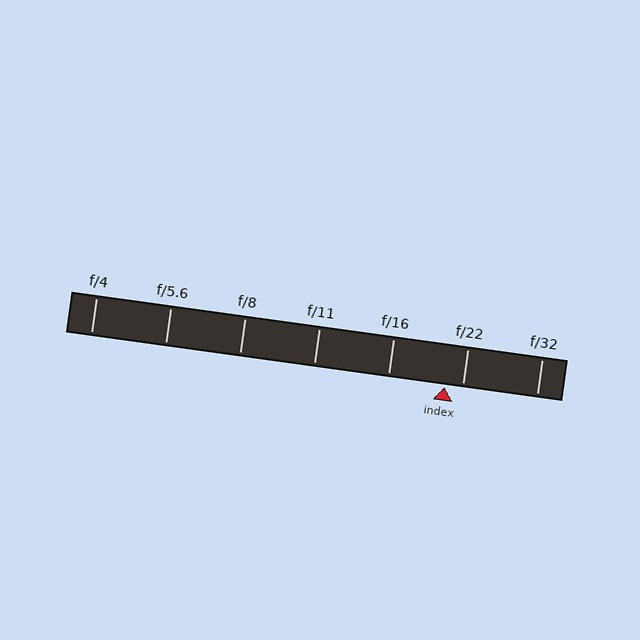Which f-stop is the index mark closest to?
The index mark is closest to f/22.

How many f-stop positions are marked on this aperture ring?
There are 7 f-stop positions marked.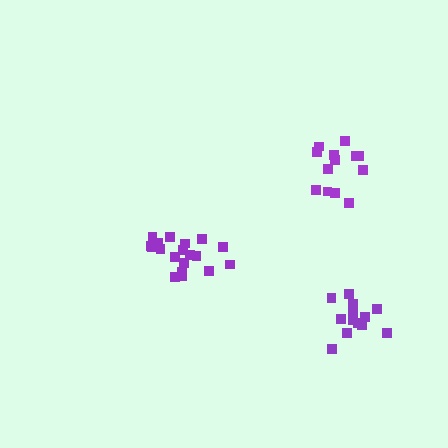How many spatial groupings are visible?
There are 3 spatial groupings.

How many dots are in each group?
Group 1: 19 dots, Group 2: 15 dots, Group 3: 13 dots (47 total).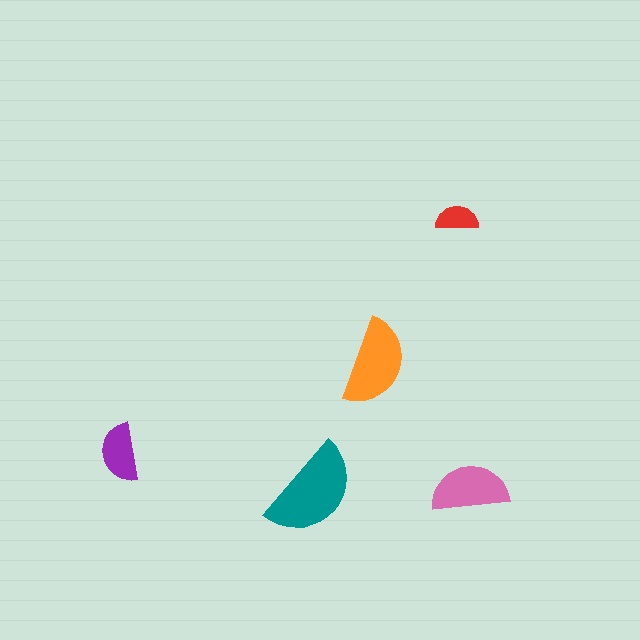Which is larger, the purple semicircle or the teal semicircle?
The teal one.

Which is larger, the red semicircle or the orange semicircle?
The orange one.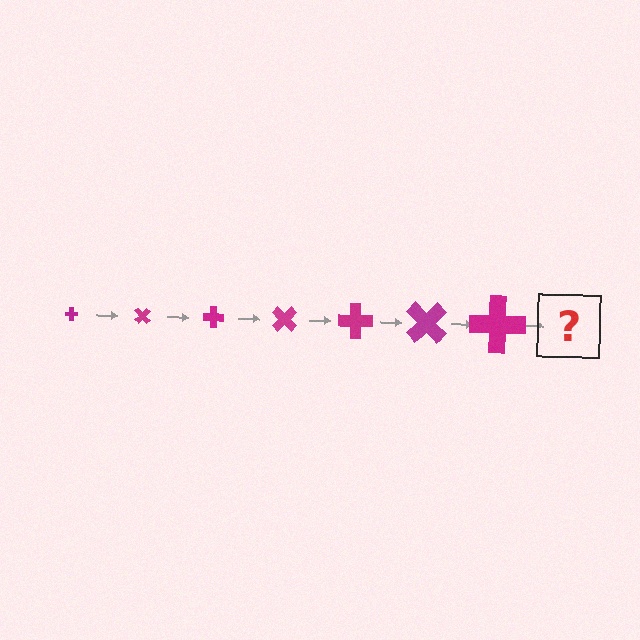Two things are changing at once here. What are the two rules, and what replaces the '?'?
The two rules are that the cross grows larger each step and it rotates 45 degrees each step. The '?' should be a cross, larger than the previous one and rotated 315 degrees from the start.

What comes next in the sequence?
The next element should be a cross, larger than the previous one and rotated 315 degrees from the start.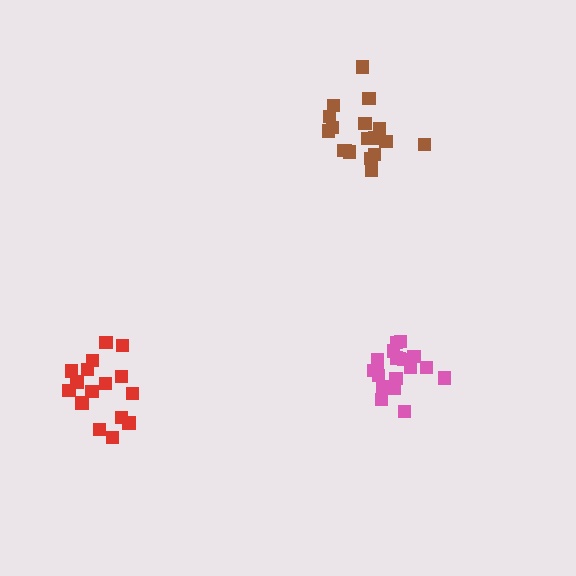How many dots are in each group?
Group 1: 16 dots, Group 2: 18 dots, Group 3: 20 dots (54 total).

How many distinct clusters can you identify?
There are 3 distinct clusters.